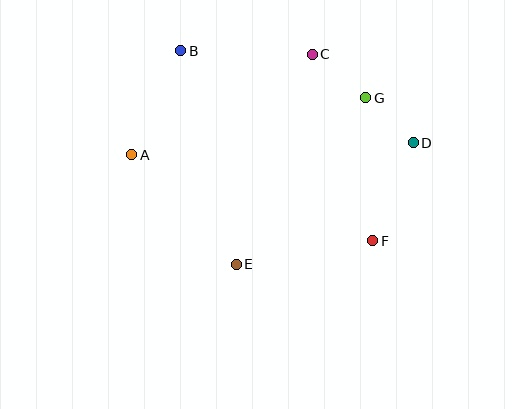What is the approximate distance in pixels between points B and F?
The distance between B and F is approximately 270 pixels.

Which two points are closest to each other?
Points D and G are closest to each other.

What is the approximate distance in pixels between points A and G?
The distance between A and G is approximately 241 pixels.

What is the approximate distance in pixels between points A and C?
The distance between A and C is approximately 207 pixels.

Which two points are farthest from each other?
Points A and D are farthest from each other.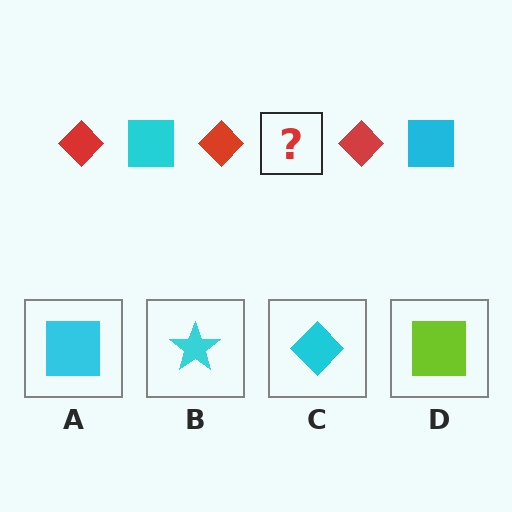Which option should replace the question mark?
Option A.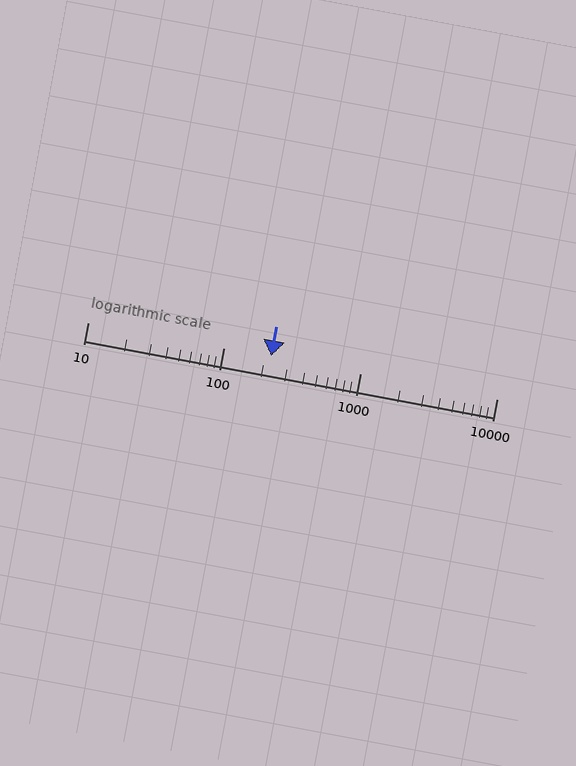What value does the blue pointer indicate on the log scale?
The pointer indicates approximately 220.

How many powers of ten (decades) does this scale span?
The scale spans 3 decades, from 10 to 10000.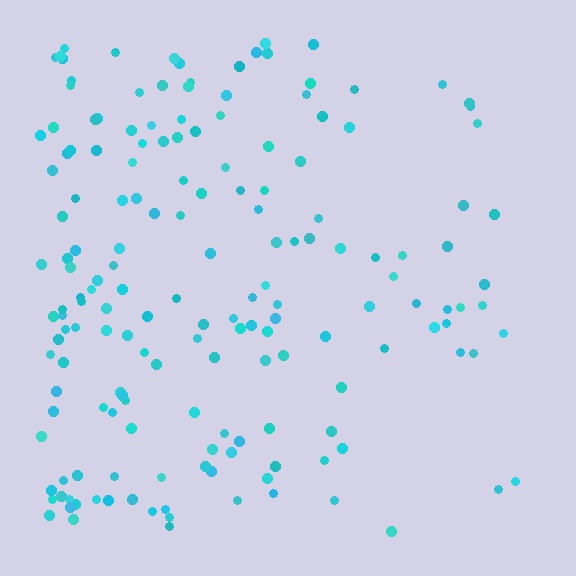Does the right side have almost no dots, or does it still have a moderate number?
Still a moderate number, just noticeably fewer than the left.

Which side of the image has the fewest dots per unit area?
The right.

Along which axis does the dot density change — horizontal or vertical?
Horizontal.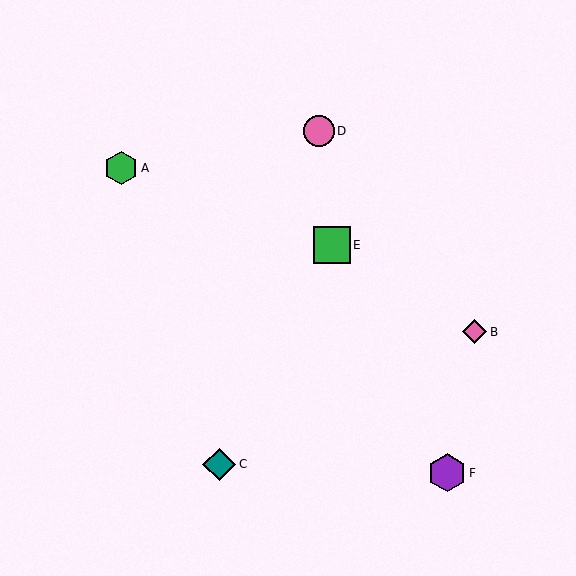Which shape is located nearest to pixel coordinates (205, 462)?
The teal diamond (labeled C) at (219, 464) is nearest to that location.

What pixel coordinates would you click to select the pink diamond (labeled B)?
Click at (475, 332) to select the pink diamond B.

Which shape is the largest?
The purple hexagon (labeled F) is the largest.